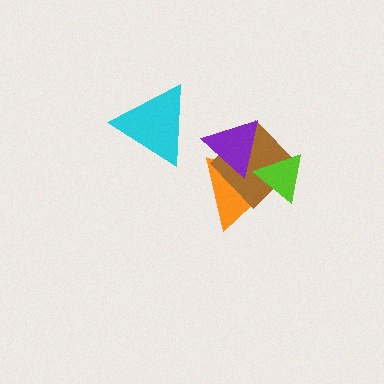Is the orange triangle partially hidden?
Yes, it is partially covered by another shape.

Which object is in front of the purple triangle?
The lime triangle is in front of the purple triangle.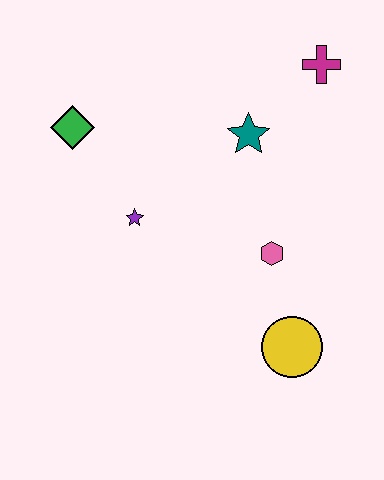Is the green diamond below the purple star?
No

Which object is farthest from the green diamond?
The yellow circle is farthest from the green diamond.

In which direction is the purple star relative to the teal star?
The purple star is to the left of the teal star.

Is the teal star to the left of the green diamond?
No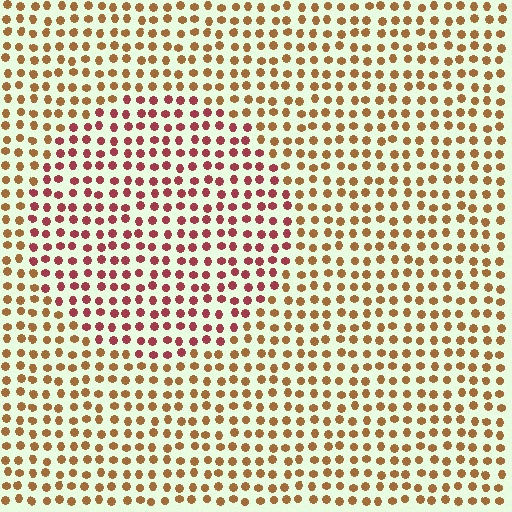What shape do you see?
I see a circle.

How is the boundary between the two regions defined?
The boundary is defined purely by a slight shift in hue (about 39 degrees). Spacing, size, and orientation are identical on both sides.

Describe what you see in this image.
The image is filled with small brown elements in a uniform arrangement. A circle-shaped region is visible where the elements are tinted to a slightly different hue, forming a subtle color boundary.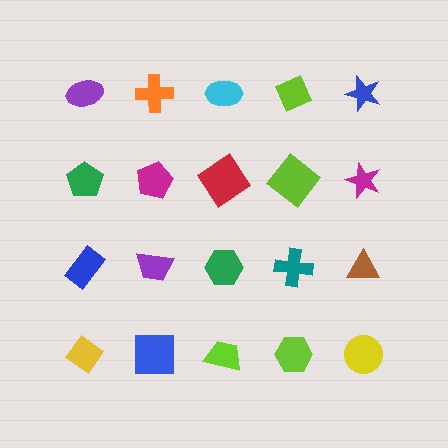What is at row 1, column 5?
A blue star.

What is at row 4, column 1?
A yellow diamond.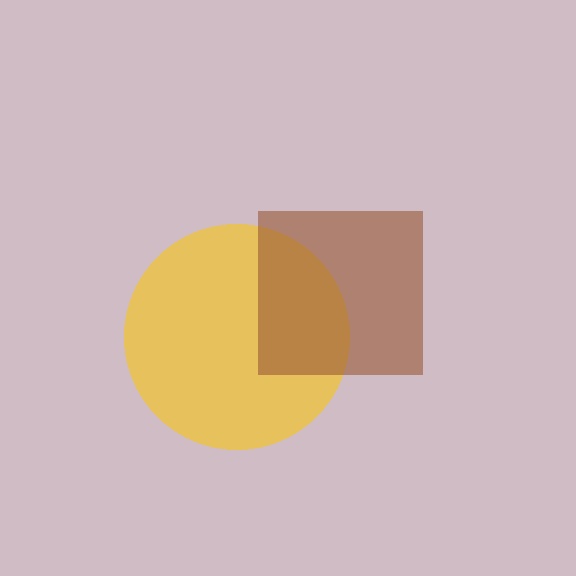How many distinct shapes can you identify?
There are 2 distinct shapes: a yellow circle, a brown square.